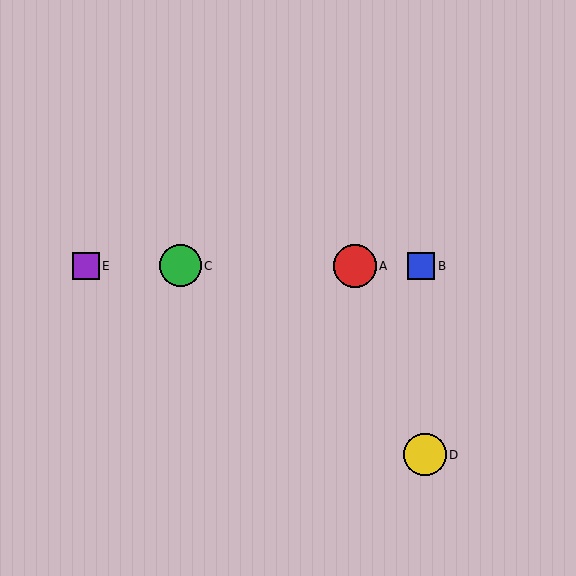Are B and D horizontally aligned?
No, B is at y≈266 and D is at y≈455.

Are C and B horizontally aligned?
Yes, both are at y≈266.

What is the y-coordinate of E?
Object E is at y≈266.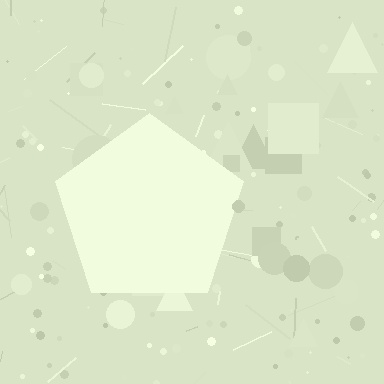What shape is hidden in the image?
A pentagon is hidden in the image.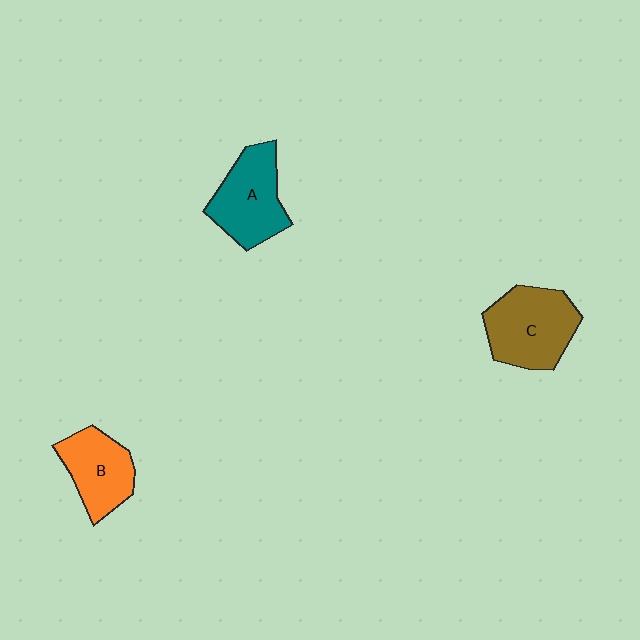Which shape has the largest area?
Shape C (brown).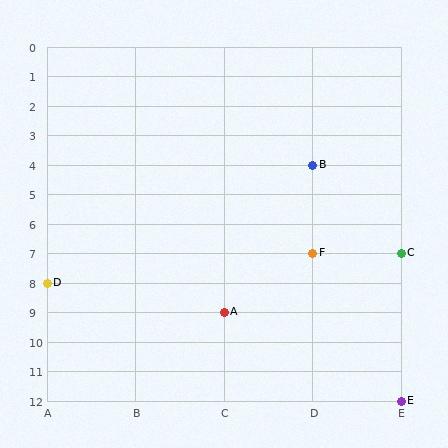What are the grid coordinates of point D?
Point D is at grid coordinates (A, 8).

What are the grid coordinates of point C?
Point C is at grid coordinates (E, 7).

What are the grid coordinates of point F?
Point F is at grid coordinates (D, 7).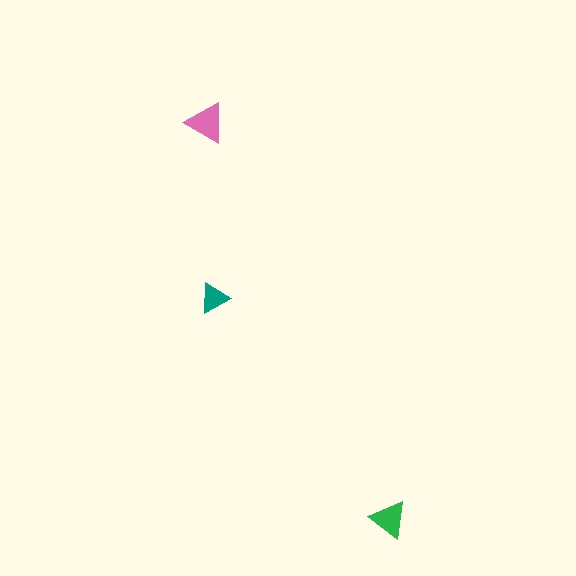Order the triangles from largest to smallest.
the pink one, the green one, the teal one.